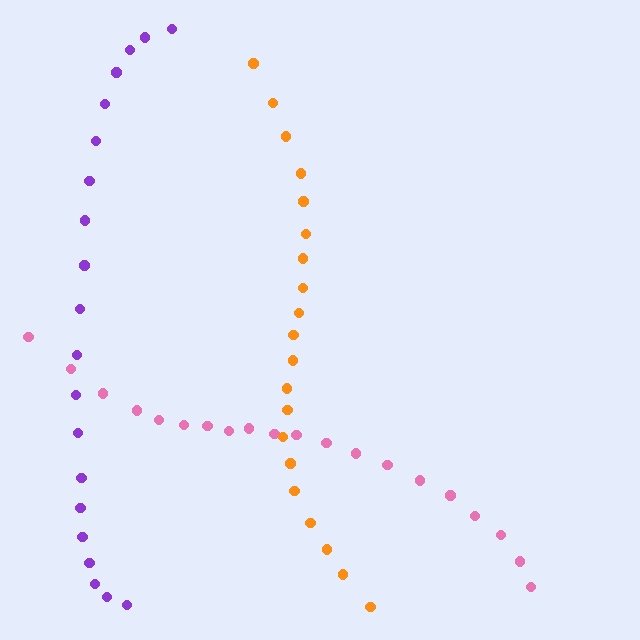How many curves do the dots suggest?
There are 3 distinct paths.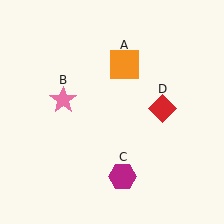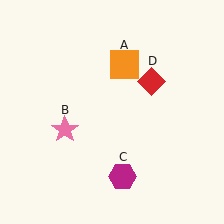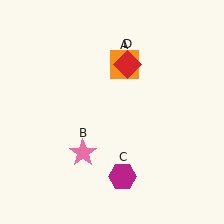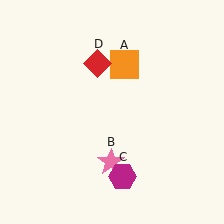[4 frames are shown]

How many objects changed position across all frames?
2 objects changed position: pink star (object B), red diamond (object D).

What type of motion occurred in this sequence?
The pink star (object B), red diamond (object D) rotated counterclockwise around the center of the scene.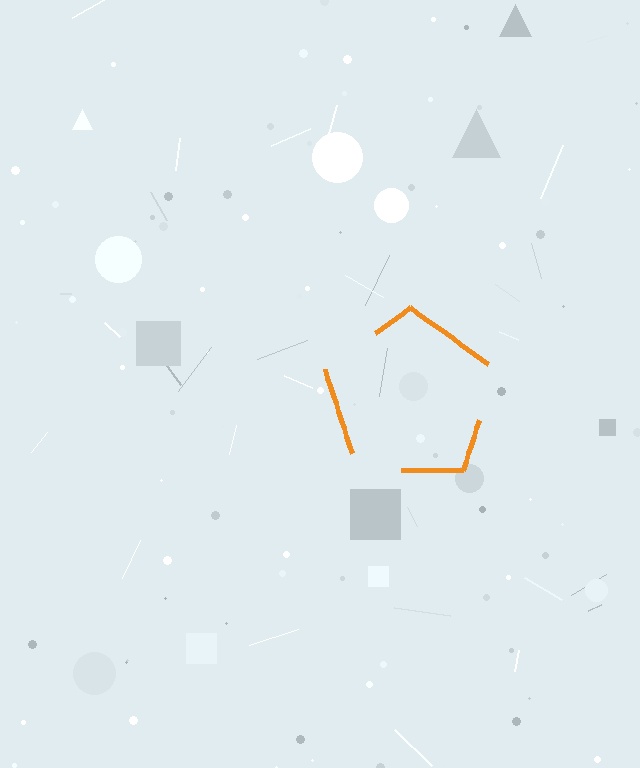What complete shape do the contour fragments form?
The contour fragments form a pentagon.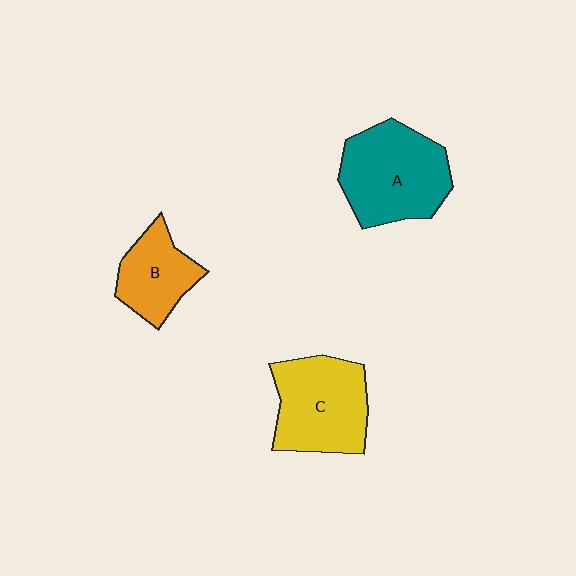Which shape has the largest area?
Shape A (teal).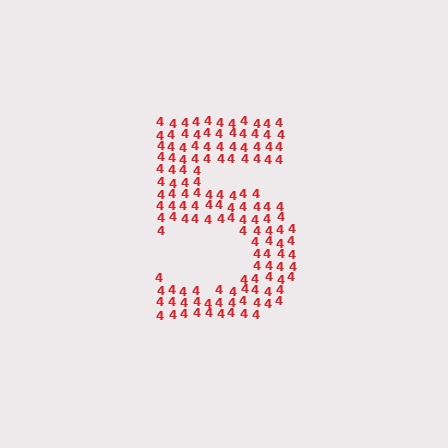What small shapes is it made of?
It is made of small digit 4's.